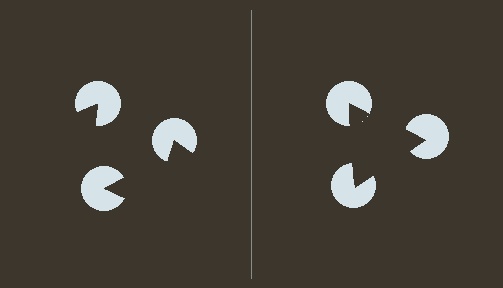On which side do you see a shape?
An illusory triangle appears on the right side. On the left side the wedge cuts are rotated, so no coherent shape forms.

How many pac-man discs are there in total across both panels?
6 — 3 on each side.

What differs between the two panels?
The pac-man discs are positioned identically on both sides; only the wedge orientations differ. On the right they align to a triangle; on the left they are misaligned.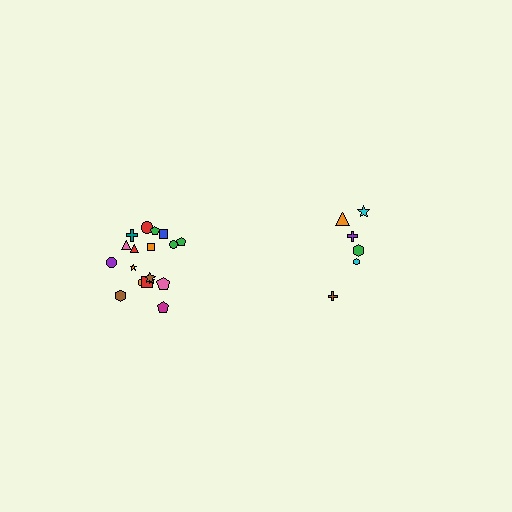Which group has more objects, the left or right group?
The left group.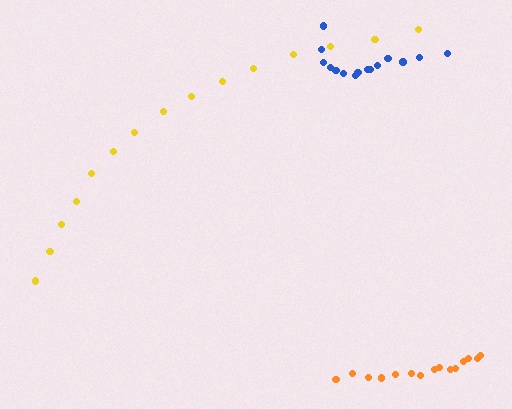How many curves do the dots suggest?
There are 3 distinct paths.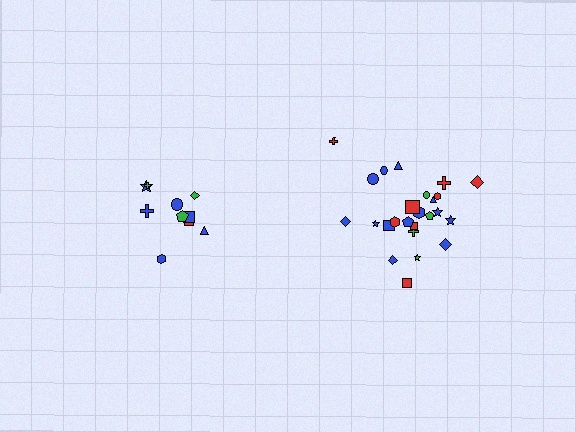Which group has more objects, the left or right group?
The right group.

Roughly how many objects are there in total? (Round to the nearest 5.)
Roughly 35 objects in total.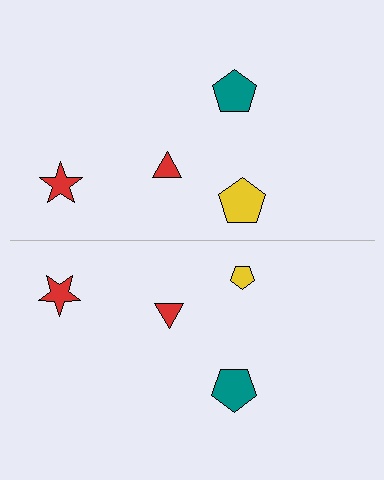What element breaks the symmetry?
The yellow pentagon on the bottom side has a different size than its mirror counterpart.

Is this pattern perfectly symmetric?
No, the pattern is not perfectly symmetric. The yellow pentagon on the bottom side has a different size than its mirror counterpart.